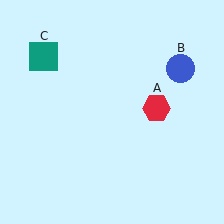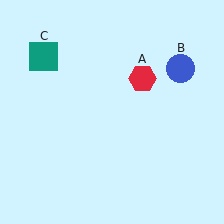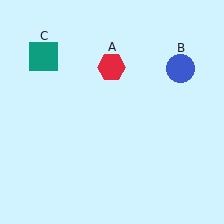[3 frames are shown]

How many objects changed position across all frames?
1 object changed position: red hexagon (object A).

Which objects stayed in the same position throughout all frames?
Blue circle (object B) and teal square (object C) remained stationary.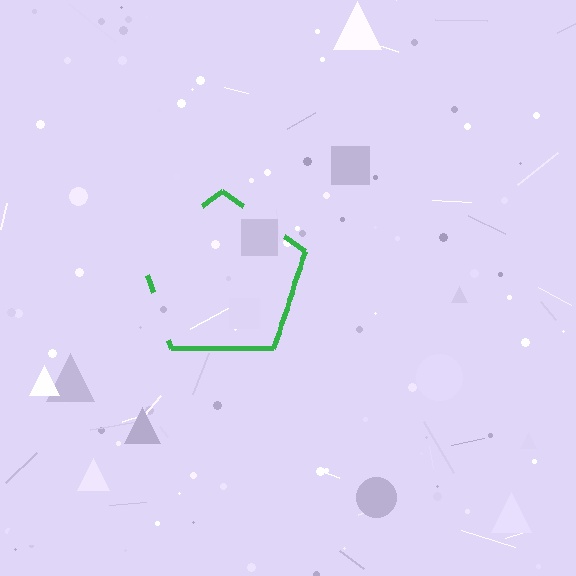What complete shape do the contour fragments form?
The contour fragments form a pentagon.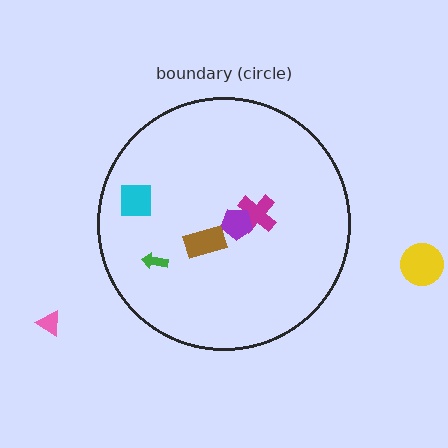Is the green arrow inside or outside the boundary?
Inside.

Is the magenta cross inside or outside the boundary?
Inside.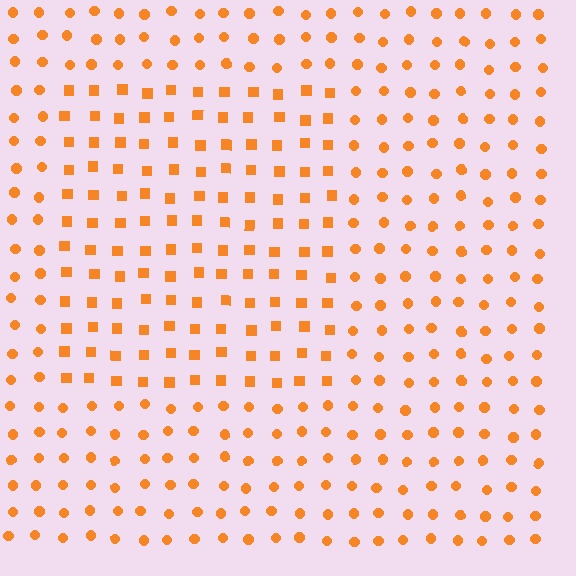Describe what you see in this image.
The image is filled with small orange elements arranged in a uniform grid. A rectangle-shaped region contains squares, while the surrounding area contains circles. The boundary is defined purely by the change in element shape.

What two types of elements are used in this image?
The image uses squares inside the rectangle region and circles outside it.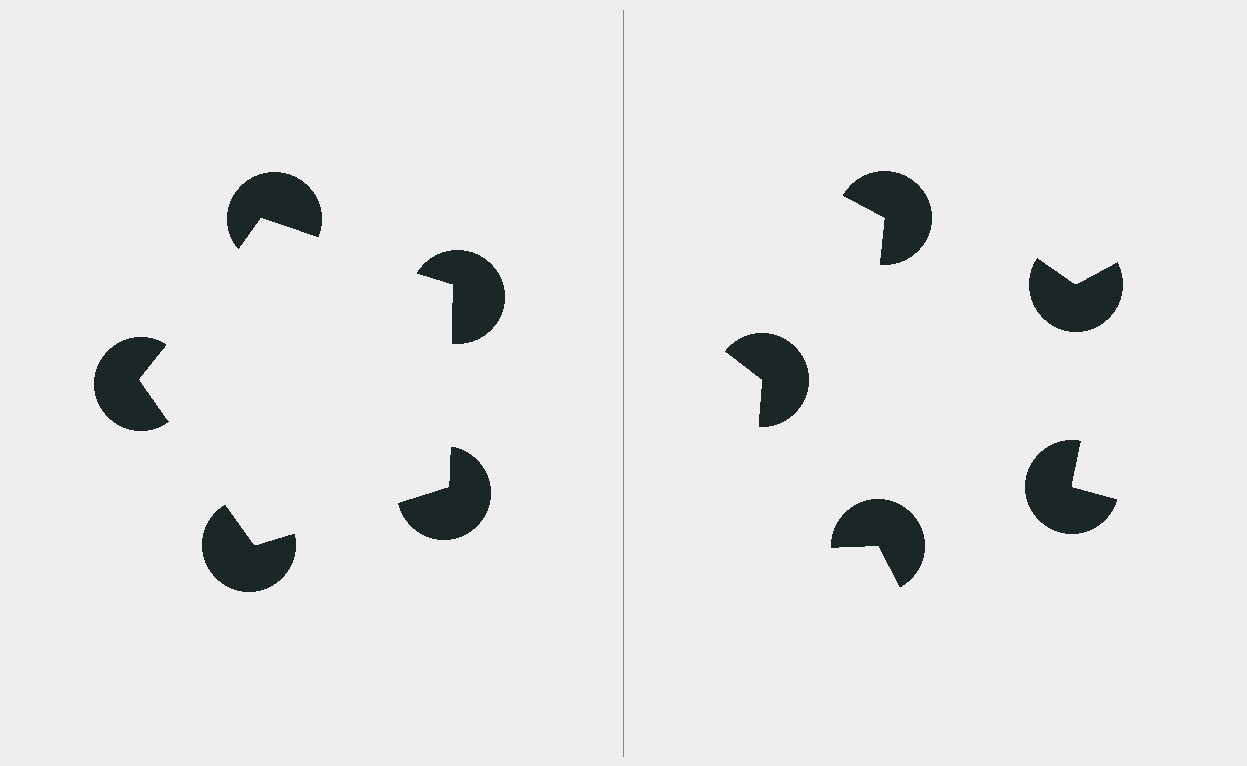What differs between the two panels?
The pac-man discs are positioned identically on both sides; only the wedge orientations differ. On the left they align to a pentagon; on the right they are misaligned.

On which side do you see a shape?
An illusory pentagon appears on the left side. On the right side the wedge cuts are rotated, so no coherent shape forms.